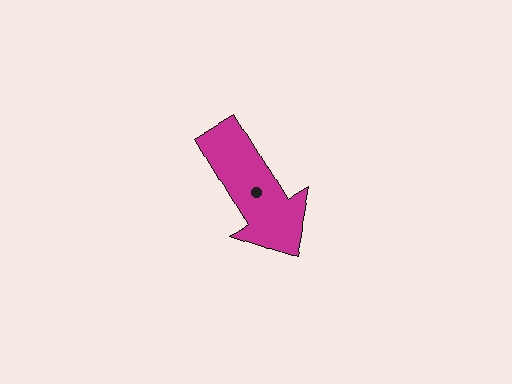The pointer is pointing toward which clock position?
Roughly 5 o'clock.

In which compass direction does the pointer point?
Southeast.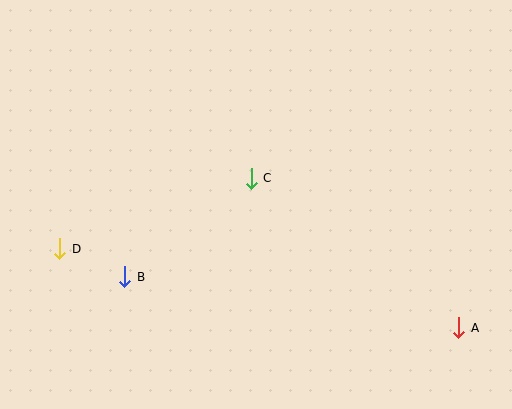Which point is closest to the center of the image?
Point C at (251, 178) is closest to the center.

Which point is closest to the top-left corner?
Point D is closest to the top-left corner.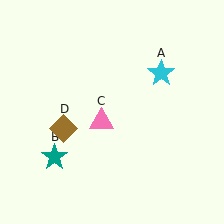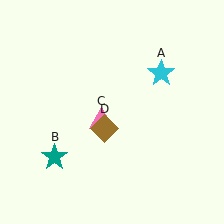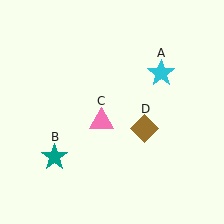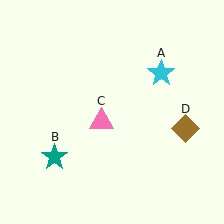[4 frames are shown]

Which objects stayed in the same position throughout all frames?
Cyan star (object A) and teal star (object B) and pink triangle (object C) remained stationary.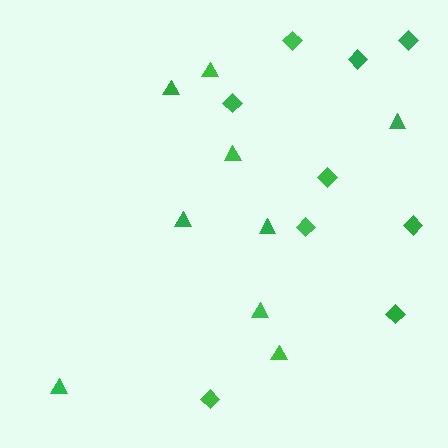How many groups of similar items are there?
There are 2 groups: one group of diamonds (9) and one group of triangles (9).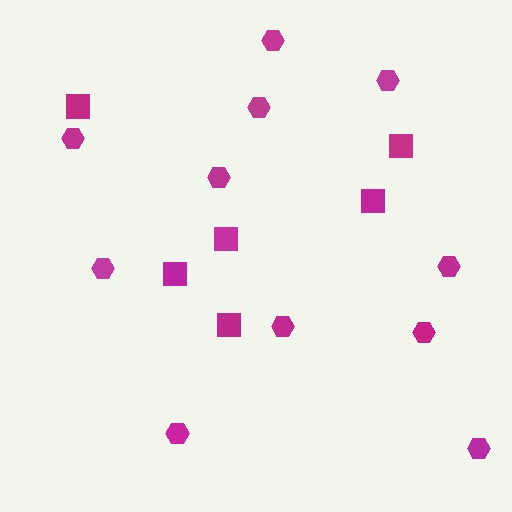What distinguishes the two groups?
There are 2 groups: one group of squares (6) and one group of hexagons (11).